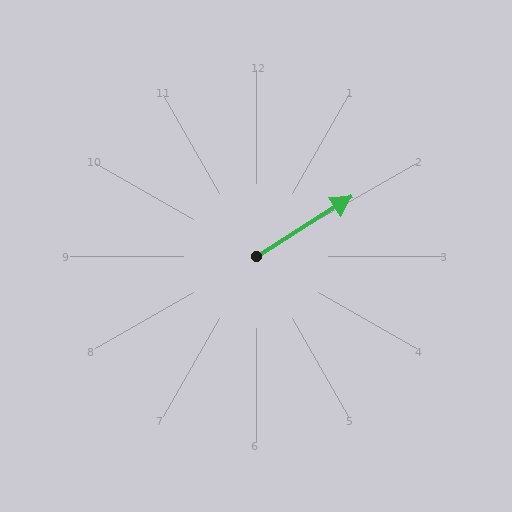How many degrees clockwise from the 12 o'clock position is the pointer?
Approximately 58 degrees.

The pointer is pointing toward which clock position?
Roughly 2 o'clock.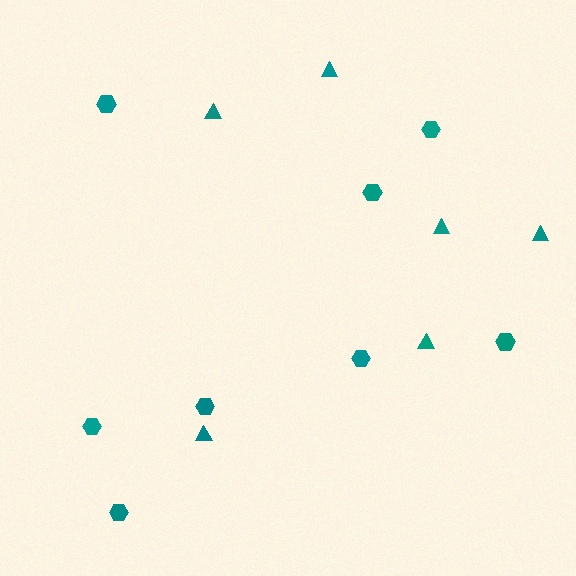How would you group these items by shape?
There are 2 groups: one group of hexagons (8) and one group of triangles (6).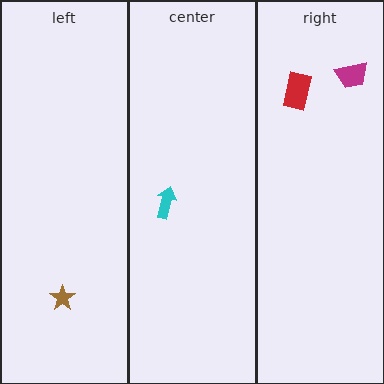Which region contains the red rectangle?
The right region.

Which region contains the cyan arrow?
The center region.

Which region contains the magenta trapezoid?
The right region.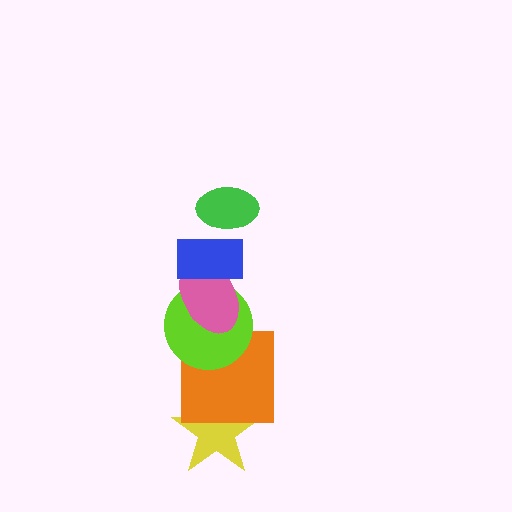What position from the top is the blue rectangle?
The blue rectangle is 2nd from the top.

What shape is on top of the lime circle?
The pink ellipse is on top of the lime circle.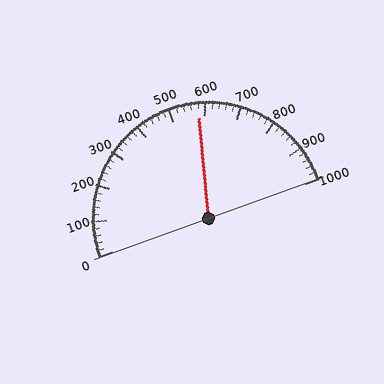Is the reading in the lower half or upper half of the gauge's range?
The reading is in the upper half of the range (0 to 1000).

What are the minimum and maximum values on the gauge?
The gauge ranges from 0 to 1000.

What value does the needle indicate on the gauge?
The needle indicates approximately 580.